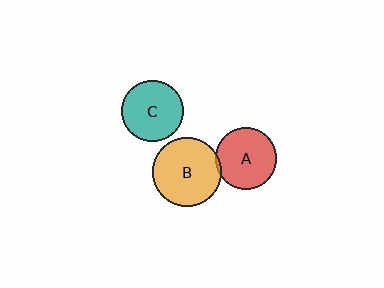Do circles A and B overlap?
Yes.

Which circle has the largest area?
Circle B (orange).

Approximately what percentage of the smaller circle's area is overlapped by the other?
Approximately 5%.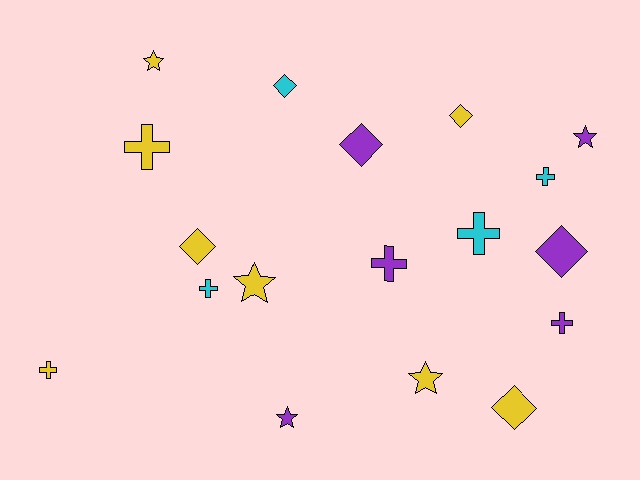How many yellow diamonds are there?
There are 3 yellow diamonds.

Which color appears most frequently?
Yellow, with 8 objects.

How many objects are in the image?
There are 18 objects.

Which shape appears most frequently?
Cross, with 7 objects.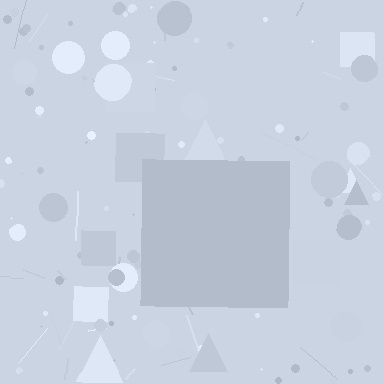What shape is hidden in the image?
A square is hidden in the image.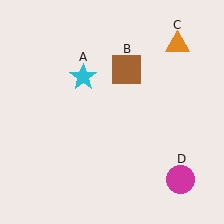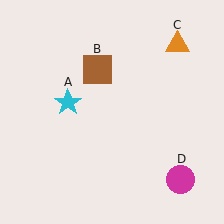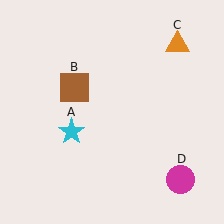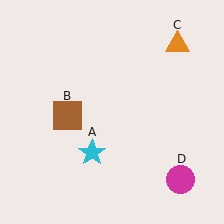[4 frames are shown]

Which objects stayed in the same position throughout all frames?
Orange triangle (object C) and magenta circle (object D) remained stationary.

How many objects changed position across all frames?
2 objects changed position: cyan star (object A), brown square (object B).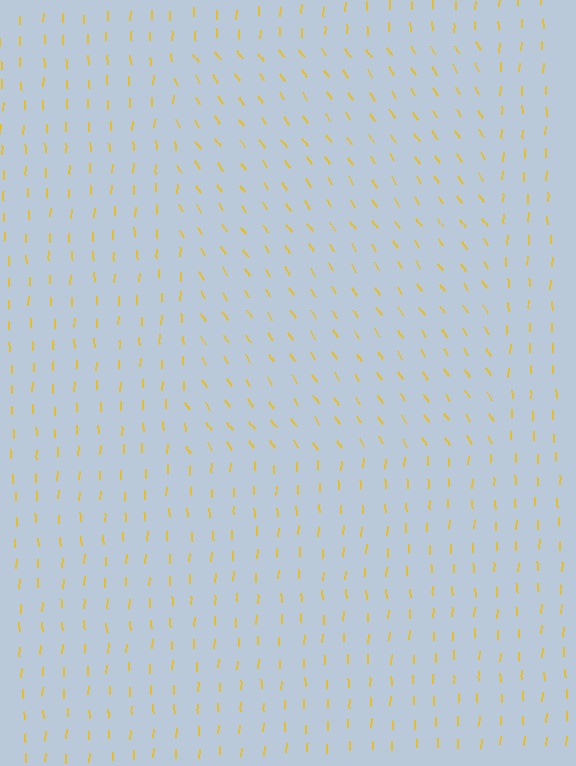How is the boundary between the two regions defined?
The boundary is defined purely by a change in line orientation (approximately 34 degrees difference). All lines are the same color and thickness.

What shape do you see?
I see a rectangle.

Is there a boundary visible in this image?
Yes, there is a texture boundary formed by a change in line orientation.